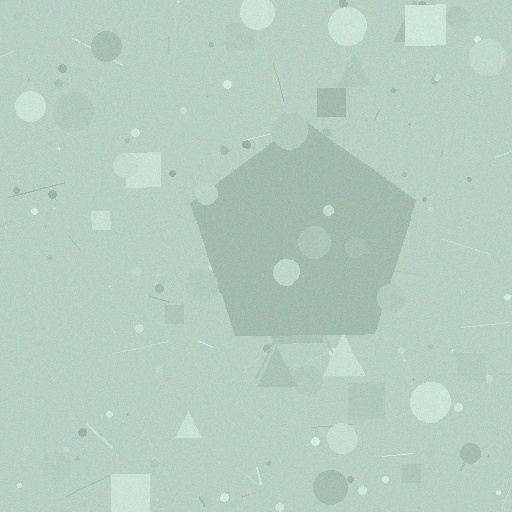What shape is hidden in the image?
A pentagon is hidden in the image.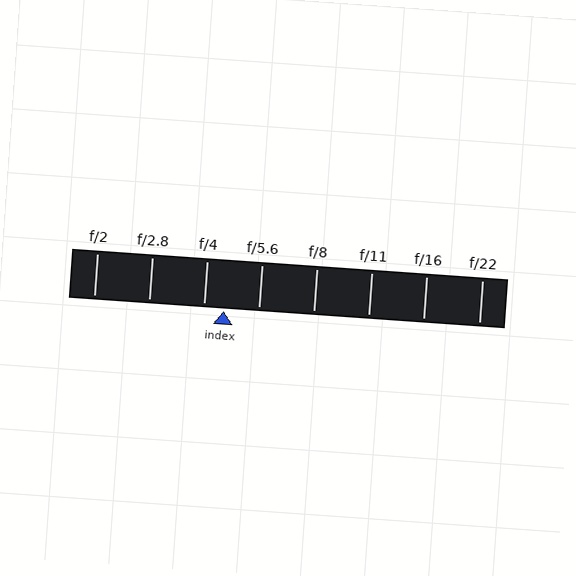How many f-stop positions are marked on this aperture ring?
There are 8 f-stop positions marked.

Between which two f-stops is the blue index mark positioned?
The index mark is between f/4 and f/5.6.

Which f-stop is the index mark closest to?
The index mark is closest to f/4.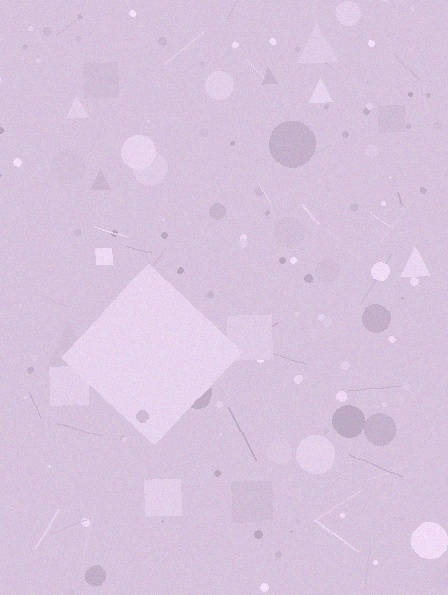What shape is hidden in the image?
A diamond is hidden in the image.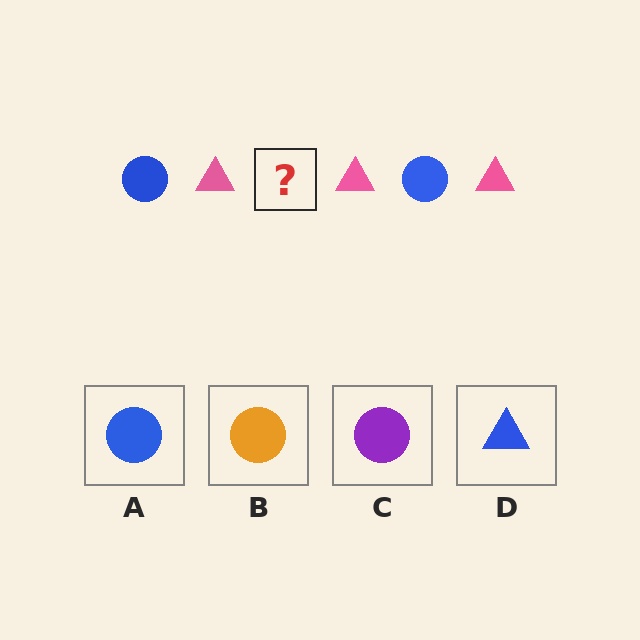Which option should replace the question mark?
Option A.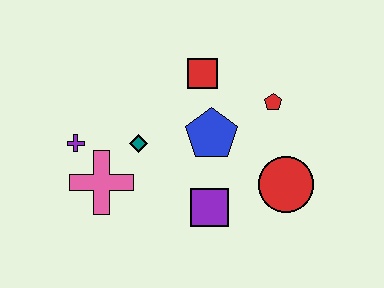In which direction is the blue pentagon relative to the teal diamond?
The blue pentagon is to the right of the teal diamond.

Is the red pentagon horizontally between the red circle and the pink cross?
Yes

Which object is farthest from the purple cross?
The red circle is farthest from the purple cross.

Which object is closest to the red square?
The blue pentagon is closest to the red square.